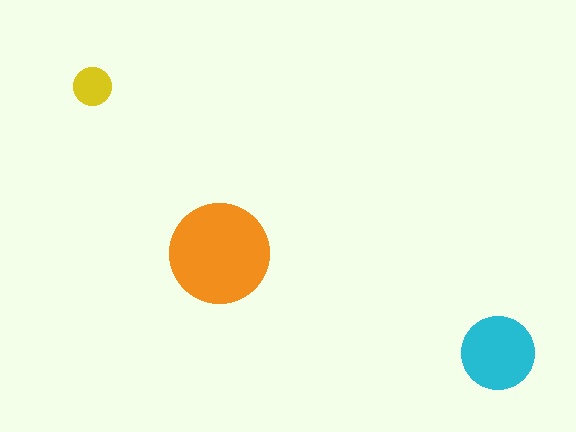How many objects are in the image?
There are 3 objects in the image.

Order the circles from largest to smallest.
the orange one, the cyan one, the yellow one.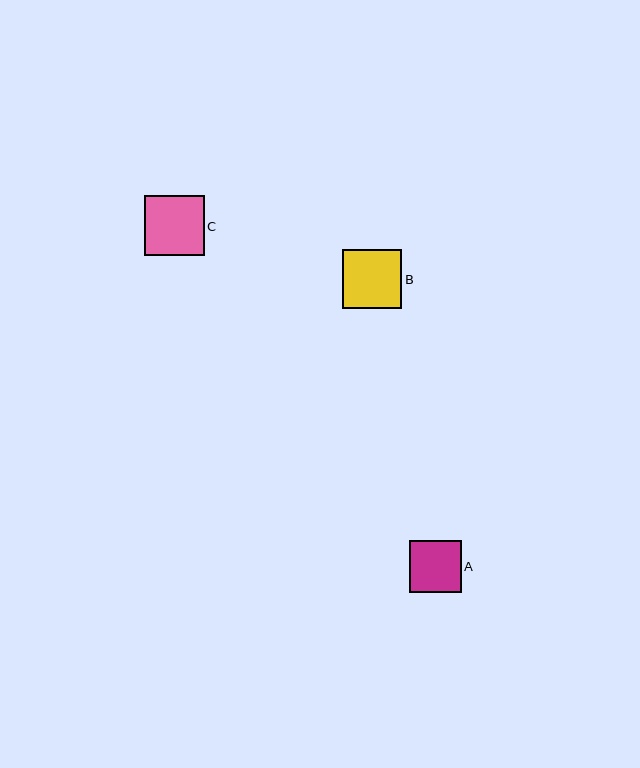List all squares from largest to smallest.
From largest to smallest: C, B, A.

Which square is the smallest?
Square A is the smallest with a size of approximately 51 pixels.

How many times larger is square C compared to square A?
Square C is approximately 1.2 times the size of square A.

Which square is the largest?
Square C is the largest with a size of approximately 60 pixels.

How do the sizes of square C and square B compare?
Square C and square B are approximately the same size.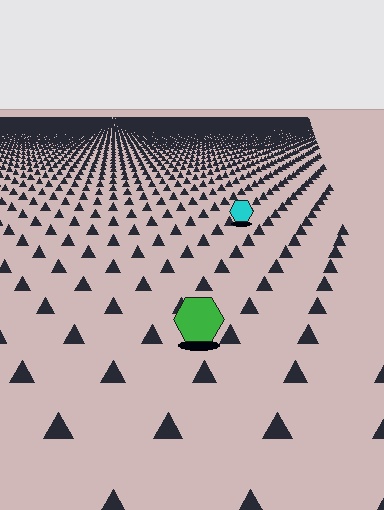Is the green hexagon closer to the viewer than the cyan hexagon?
Yes. The green hexagon is closer — you can tell from the texture gradient: the ground texture is coarser near it.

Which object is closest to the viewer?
The green hexagon is closest. The texture marks near it are larger and more spread out.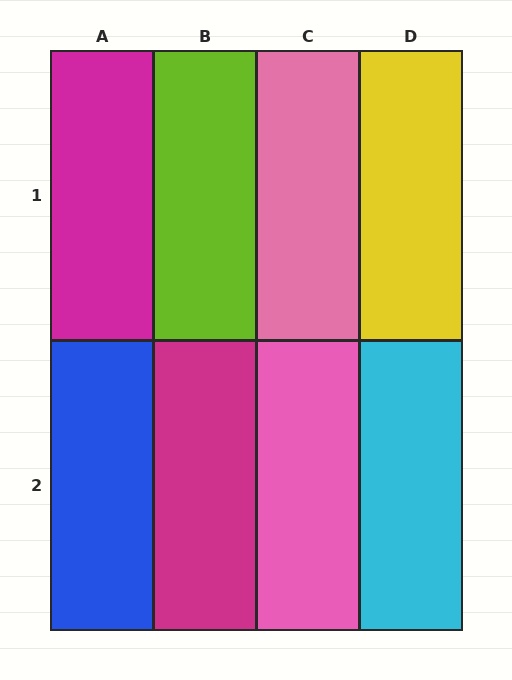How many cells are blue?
1 cell is blue.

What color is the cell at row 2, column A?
Blue.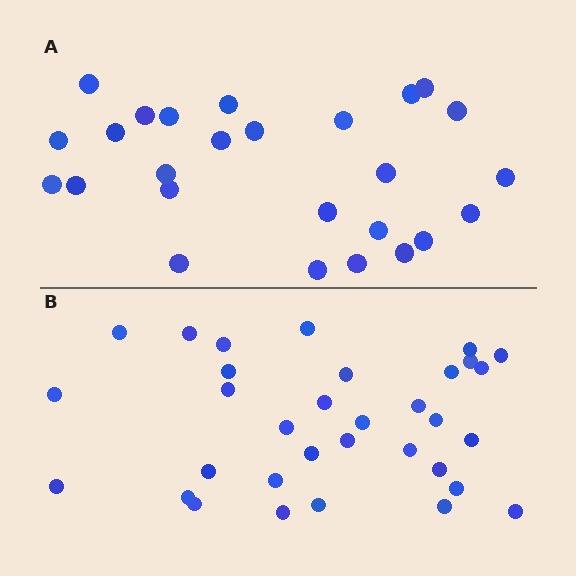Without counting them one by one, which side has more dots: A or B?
Region B (the bottom region) has more dots.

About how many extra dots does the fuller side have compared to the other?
Region B has roughly 8 or so more dots than region A.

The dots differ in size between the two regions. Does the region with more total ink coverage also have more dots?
No. Region A has more total ink coverage because its dots are larger, but region B actually contains more individual dots. Total area can be misleading — the number of items is what matters here.